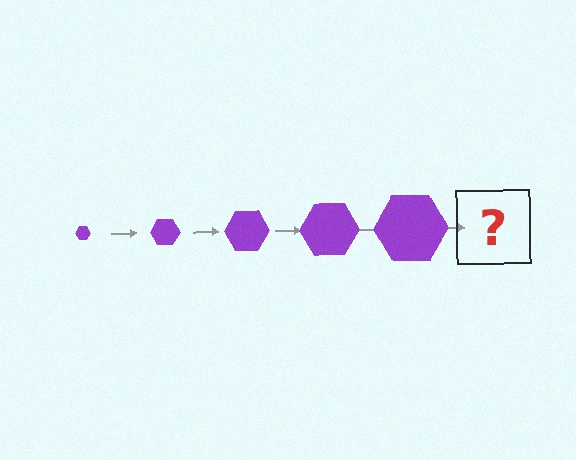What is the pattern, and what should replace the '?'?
The pattern is that the hexagon gets progressively larger each step. The '?' should be a purple hexagon, larger than the previous one.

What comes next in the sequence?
The next element should be a purple hexagon, larger than the previous one.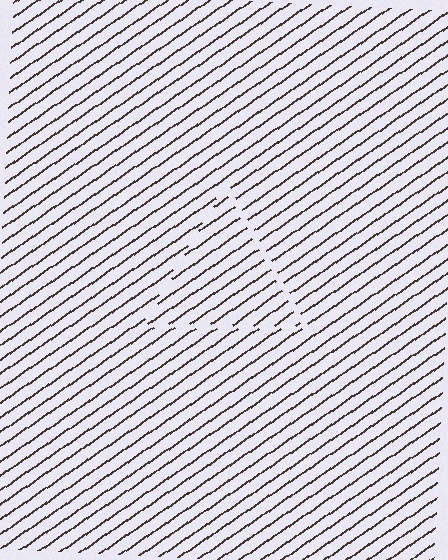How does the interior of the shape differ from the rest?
The interior of the shape contains the same grating, shifted by half a period — the contour is defined by the phase discontinuity where line-ends from the inner and outer gratings abut.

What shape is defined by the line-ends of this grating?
An illusory triangle. The interior of the shape contains the same grating, shifted by half a period — the contour is defined by the phase discontinuity where line-ends from the inner and outer gratings abut.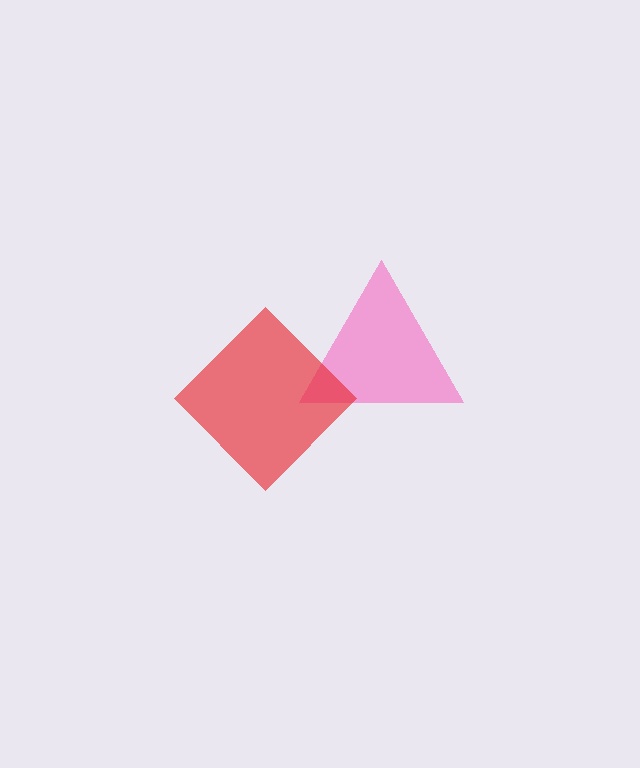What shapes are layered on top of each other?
The layered shapes are: a pink triangle, a red diamond.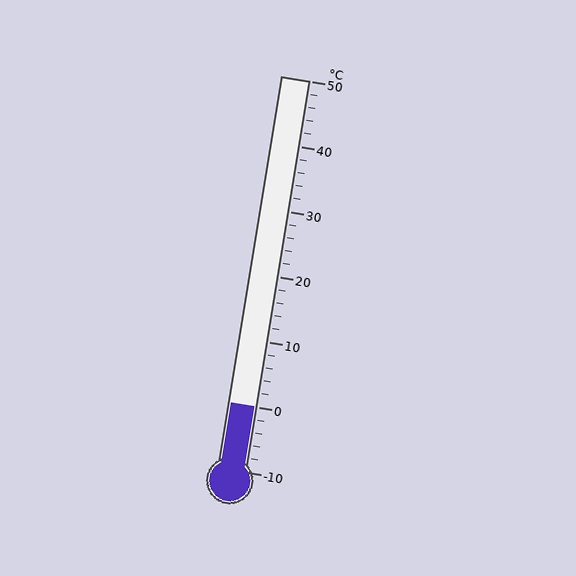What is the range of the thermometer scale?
The thermometer scale ranges from -10°C to 50°C.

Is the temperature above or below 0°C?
The temperature is at 0°C.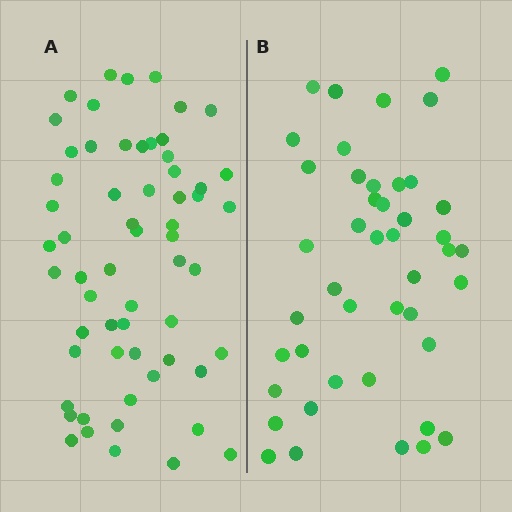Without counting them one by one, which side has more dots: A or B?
Region A (the left region) has more dots.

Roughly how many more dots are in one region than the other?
Region A has approximately 15 more dots than region B.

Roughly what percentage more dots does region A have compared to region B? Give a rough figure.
About 35% more.